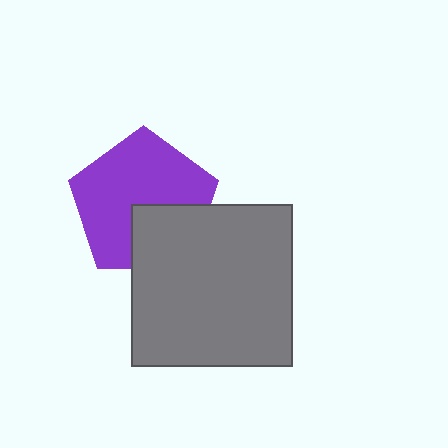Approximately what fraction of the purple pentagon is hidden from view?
Roughly 30% of the purple pentagon is hidden behind the gray square.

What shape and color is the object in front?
The object in front is a gray square.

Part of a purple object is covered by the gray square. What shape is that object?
It is a pentagon.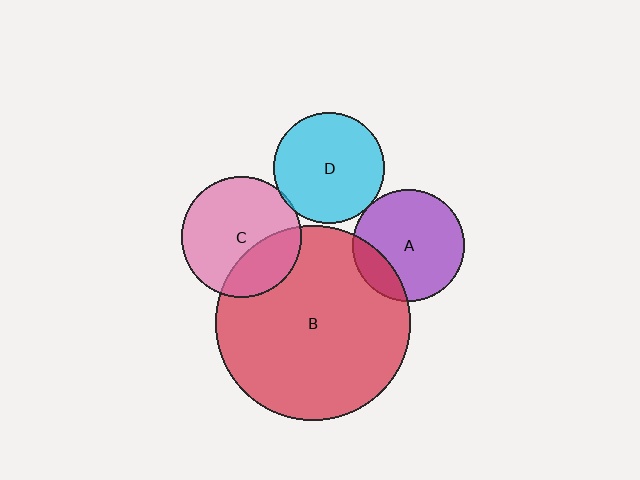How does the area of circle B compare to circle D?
Approximately 3.1 times.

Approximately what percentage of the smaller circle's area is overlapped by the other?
Approximately 30%.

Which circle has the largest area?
Circle B (red).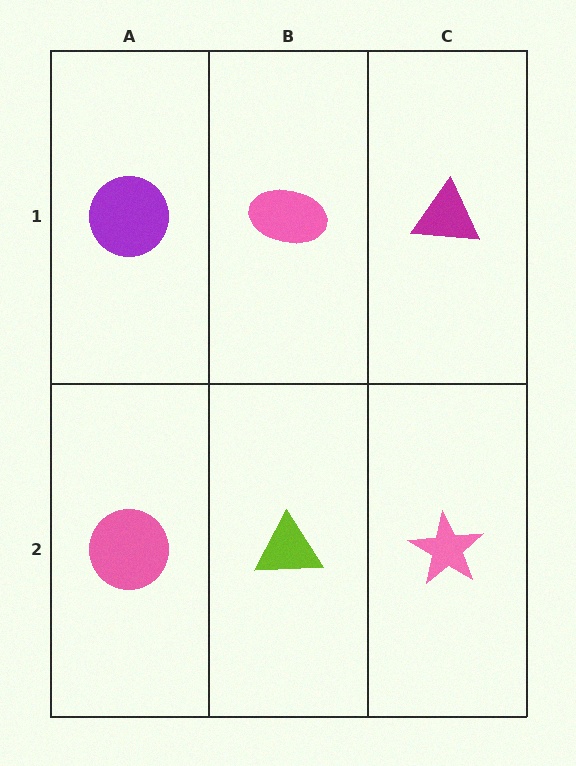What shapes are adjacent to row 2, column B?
A pink ellipse (row 1, column B), a pink circle (row 2, column A), a pink star (row 2, column C).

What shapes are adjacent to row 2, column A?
A purple circle (row 1, column A), a lime triangle (row 2, column B).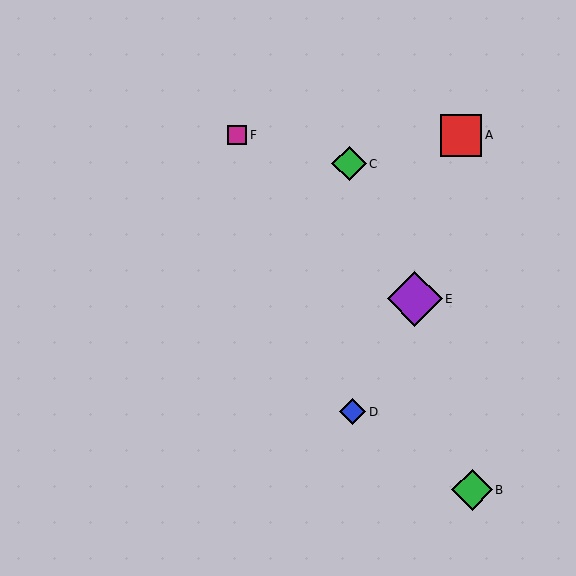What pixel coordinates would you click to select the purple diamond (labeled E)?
Click at (415, 299) to select the purple diamond E.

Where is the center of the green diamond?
The center of the green diamond is at (349, 164).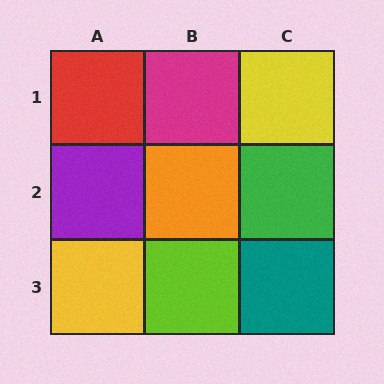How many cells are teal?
1 cell is teal.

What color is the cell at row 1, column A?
Red.